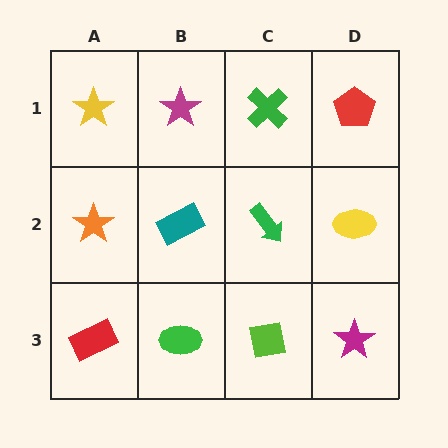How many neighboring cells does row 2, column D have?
3.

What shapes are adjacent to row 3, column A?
An orange star (row 2, column A), a green ellipse (row 3, column B).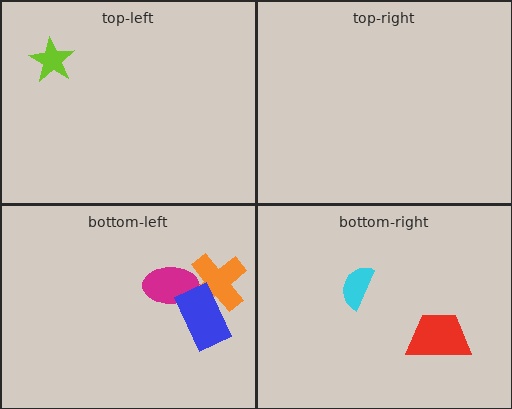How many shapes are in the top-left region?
1.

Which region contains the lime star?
The top-left region.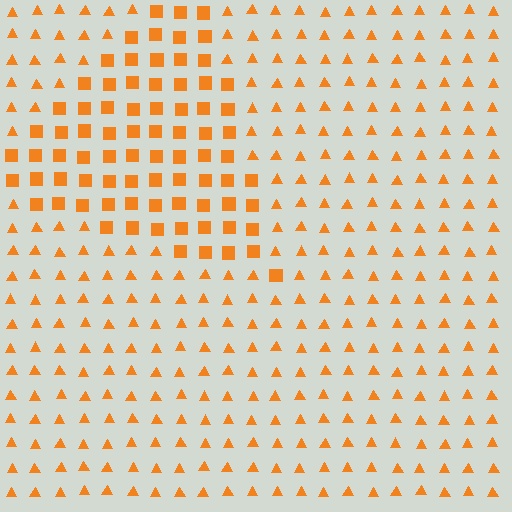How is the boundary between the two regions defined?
The boundary is defined by a change in element shape: squares inside vs. triangles outside. All elements share the same color and spacing.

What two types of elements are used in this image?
The image uses squares inside the triangle region and triangles outside it.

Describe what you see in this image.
The image is filled with small orange elements arranged in a uniform grid. A triangle-shaped region contains squares, while the surrounding area contains triangles. The boundary is defined purely by the change in element shape.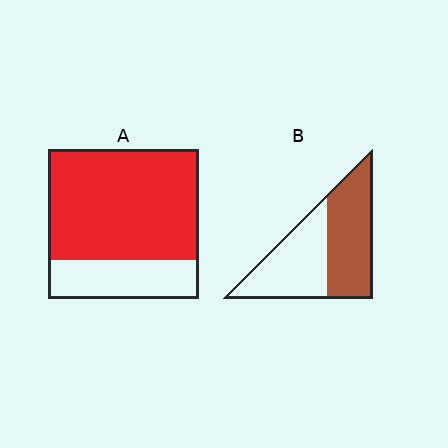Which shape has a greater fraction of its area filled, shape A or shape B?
Shape A.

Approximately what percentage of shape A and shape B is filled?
A is approximately 75% and B is approximately 50%.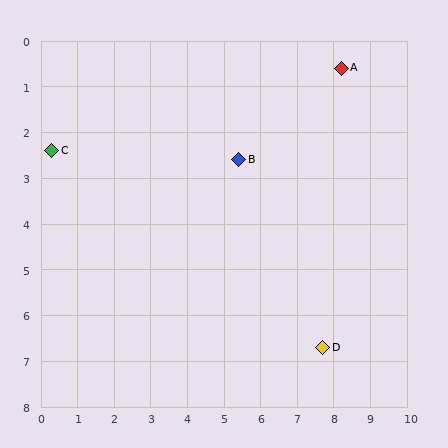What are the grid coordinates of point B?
Point B is at approximately (5.4, 2.6).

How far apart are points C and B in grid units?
Points C and B are about 5.1 grid units apart.